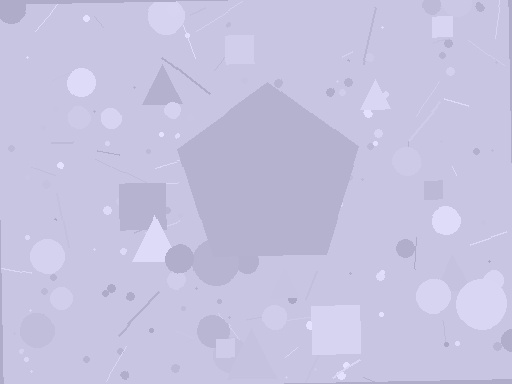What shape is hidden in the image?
A pentagon is hidden in the image.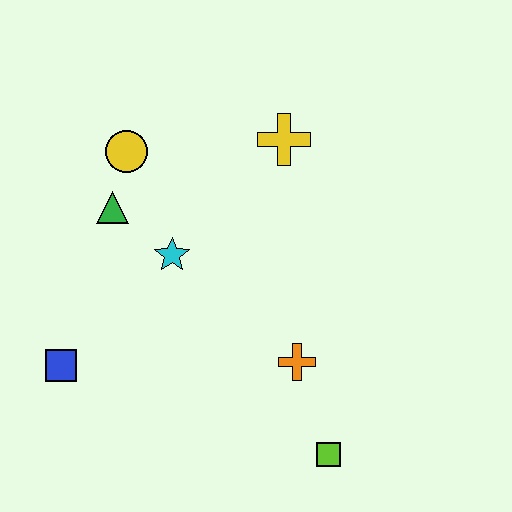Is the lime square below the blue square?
Yes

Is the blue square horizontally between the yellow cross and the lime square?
No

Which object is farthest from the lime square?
The yellow circle is farthest from the lime square.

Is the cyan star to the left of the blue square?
No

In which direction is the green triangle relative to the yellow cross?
The green triangle is to the left of the yellow cross.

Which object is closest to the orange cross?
The lime square is closest to the orange cross.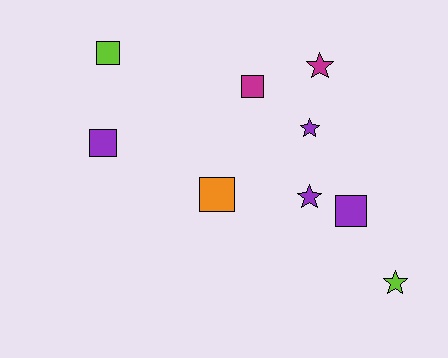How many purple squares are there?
There are 2 purple squares.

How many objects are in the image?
There are 9 objects.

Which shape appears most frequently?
Square, with 5 objects.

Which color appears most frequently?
Purple, with 4 objects.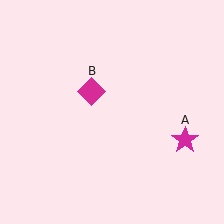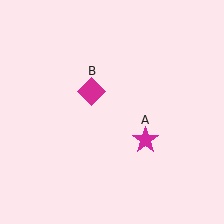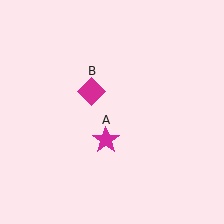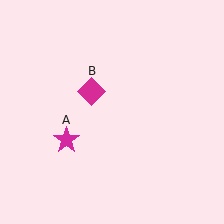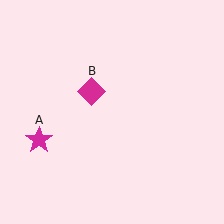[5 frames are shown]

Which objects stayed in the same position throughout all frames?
Magenta diamond (object B) remained stationary.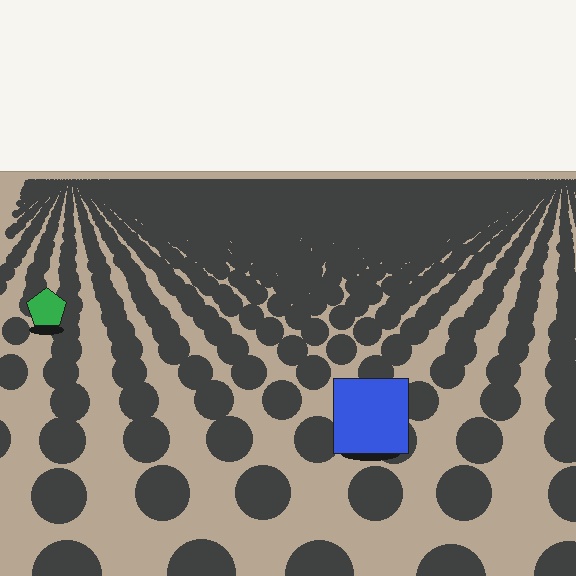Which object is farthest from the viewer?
The green pentagon is farthest from the viewer. It appears smaller and the ground texture around it is denser.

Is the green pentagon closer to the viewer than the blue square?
No. The blue square is closer — you can tell from the texture gradient: the ground texture is coarser near it.